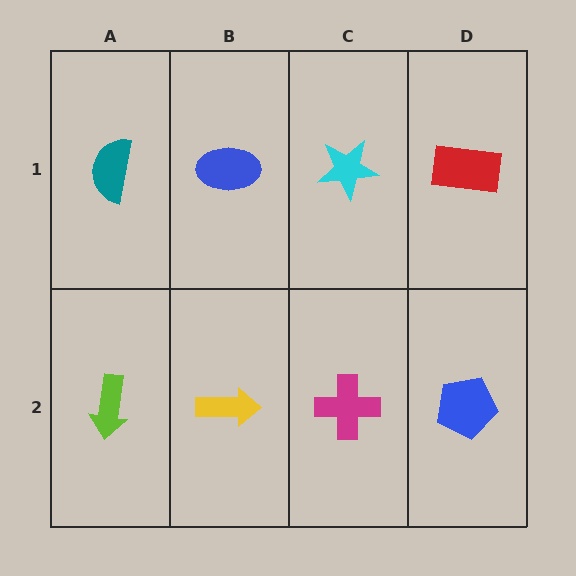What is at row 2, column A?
A lime arrow.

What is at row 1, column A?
A teal semicircle.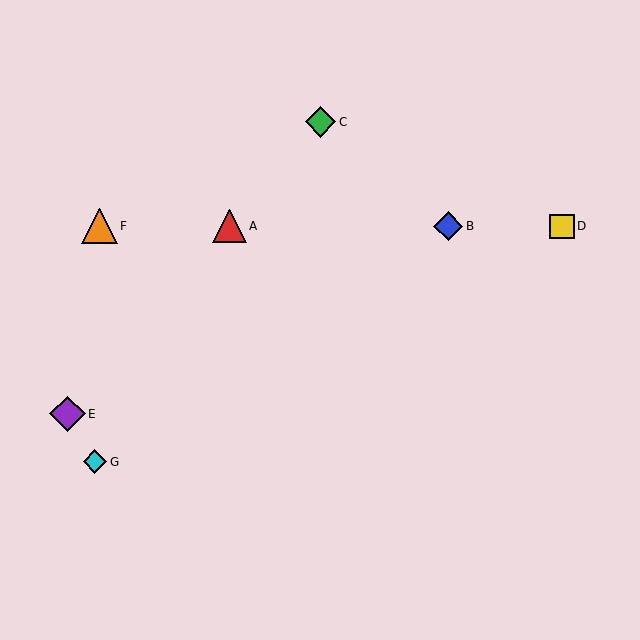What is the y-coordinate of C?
Object C is at y≈122.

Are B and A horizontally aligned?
Yes, both are at y≈226.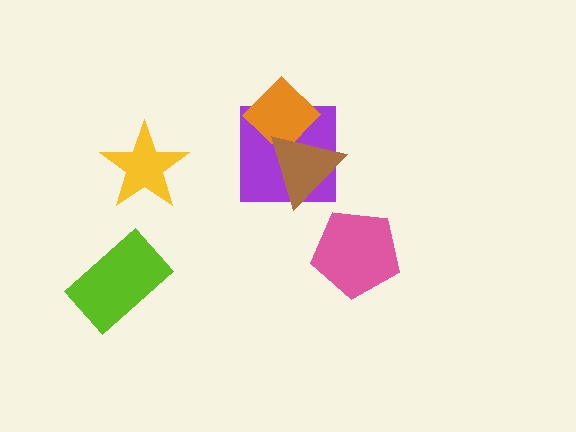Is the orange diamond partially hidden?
Yes, it is partially covered by another shape.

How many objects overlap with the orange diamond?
2 objects overlap with the orange diamond.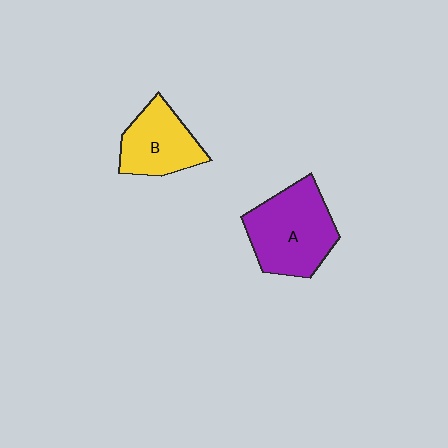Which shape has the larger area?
Shape A (purple).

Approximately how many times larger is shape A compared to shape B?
Approximately 1.4 times.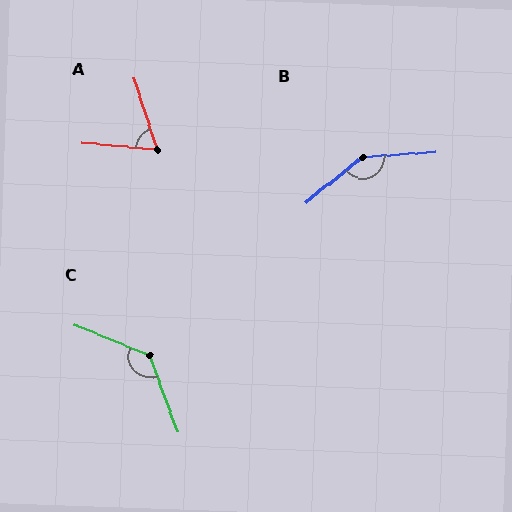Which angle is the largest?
B, at approximately 145 degrees.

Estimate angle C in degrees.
Approximately 132 degrees.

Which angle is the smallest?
A, at approximately 67 degrees.